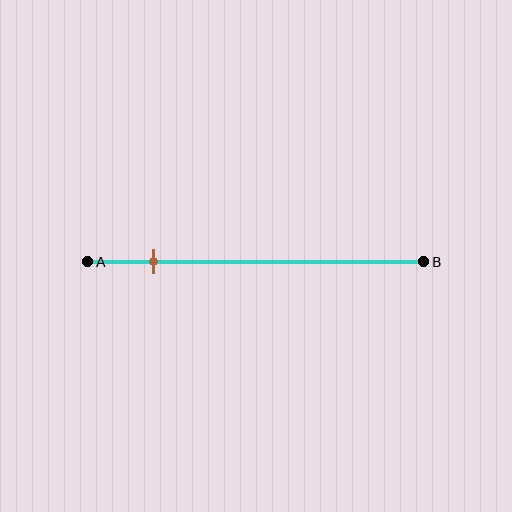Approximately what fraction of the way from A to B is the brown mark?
The brown mark is approximately 20% of the way from A to B.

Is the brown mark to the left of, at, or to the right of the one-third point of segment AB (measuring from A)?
The brown mark is to the left of the one-third point of segment AB.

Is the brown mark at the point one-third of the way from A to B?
No, the mark is at about 20% from A, not at the 33% one-third point.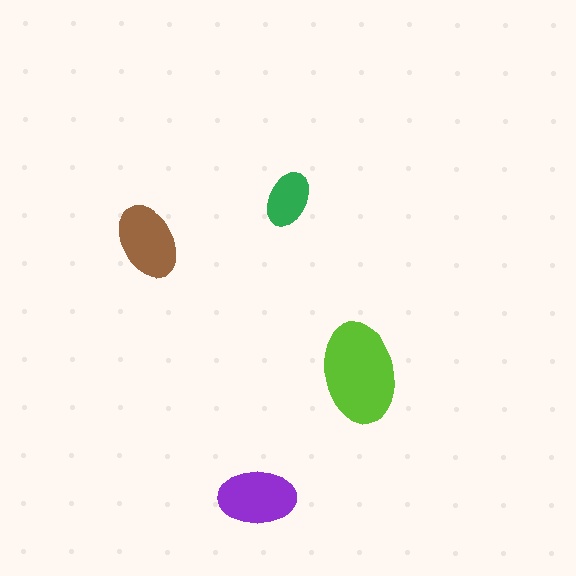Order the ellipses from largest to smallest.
the lime one, the purple one, the brown one, the green one.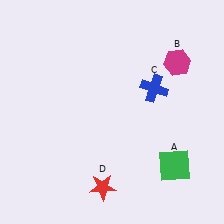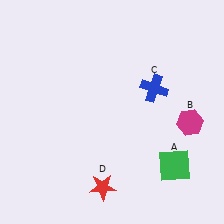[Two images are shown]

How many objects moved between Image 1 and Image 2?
1 object moved between the two images.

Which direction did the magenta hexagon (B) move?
The magenta hexagon (B) moved down.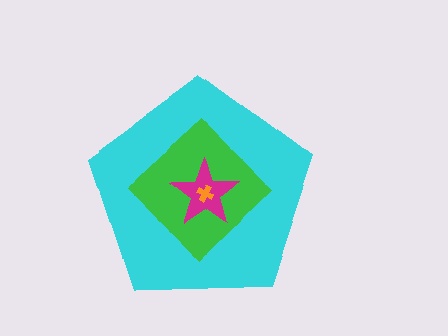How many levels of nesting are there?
4.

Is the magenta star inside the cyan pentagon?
Yes.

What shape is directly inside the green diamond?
The magenta star.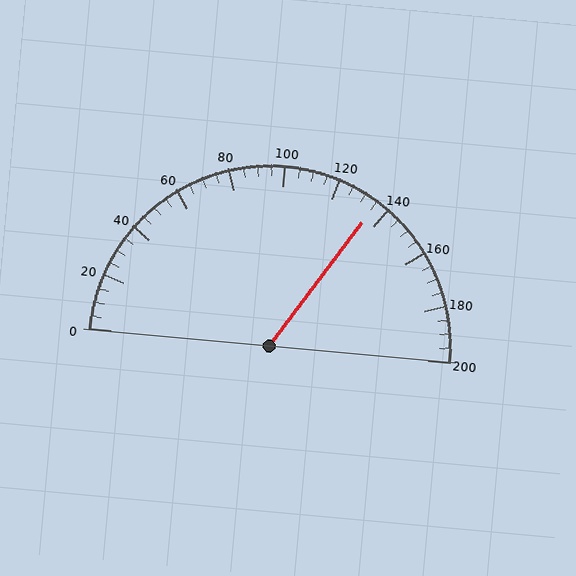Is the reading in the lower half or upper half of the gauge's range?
The reading is in the upper half of the range (0 to 200).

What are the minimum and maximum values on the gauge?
The gauge ranges from 0 to 200.